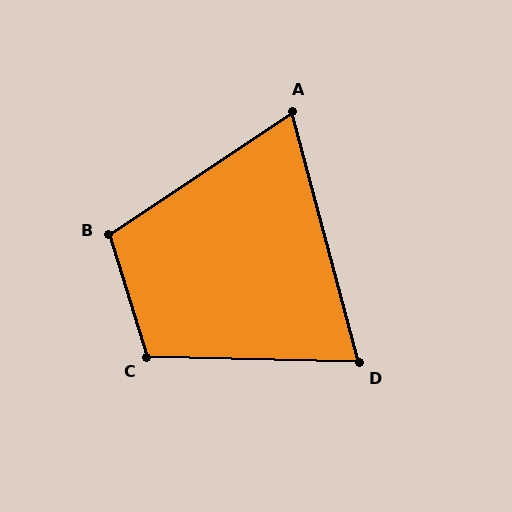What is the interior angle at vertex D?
Approximately 74 degrees (acute).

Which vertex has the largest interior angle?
C, at approximately 109 degrees.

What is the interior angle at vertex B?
Approximately 106 degrees (obtuse).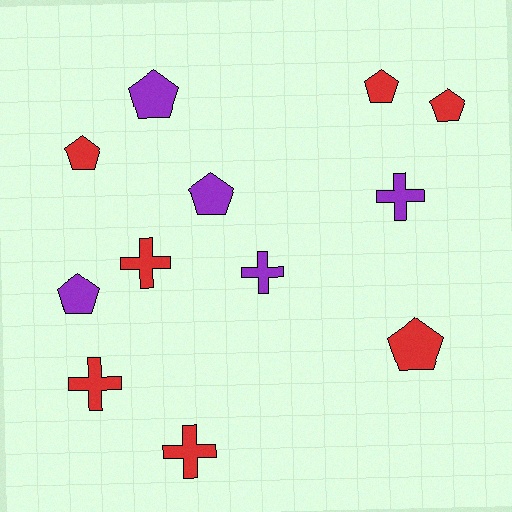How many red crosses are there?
There are 3 red crosses.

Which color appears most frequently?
Red, with 7 objects.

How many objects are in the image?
There are 12 objects.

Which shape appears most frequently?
Pentagon, with 7 objects.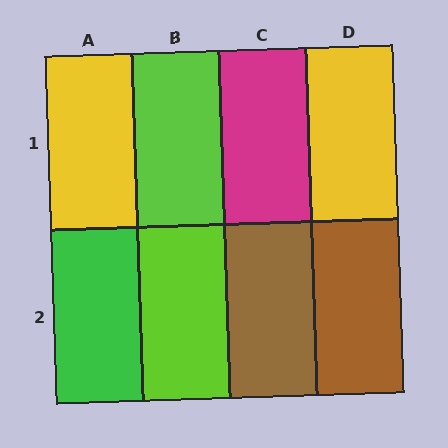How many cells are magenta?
1 cell is magenta.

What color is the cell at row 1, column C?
Magenta.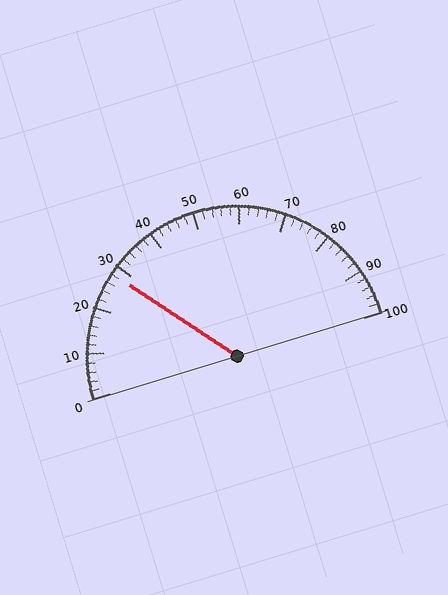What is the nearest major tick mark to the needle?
The nearest major tick mark is 30.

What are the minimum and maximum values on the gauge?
The gauge ranges from 0 to 100.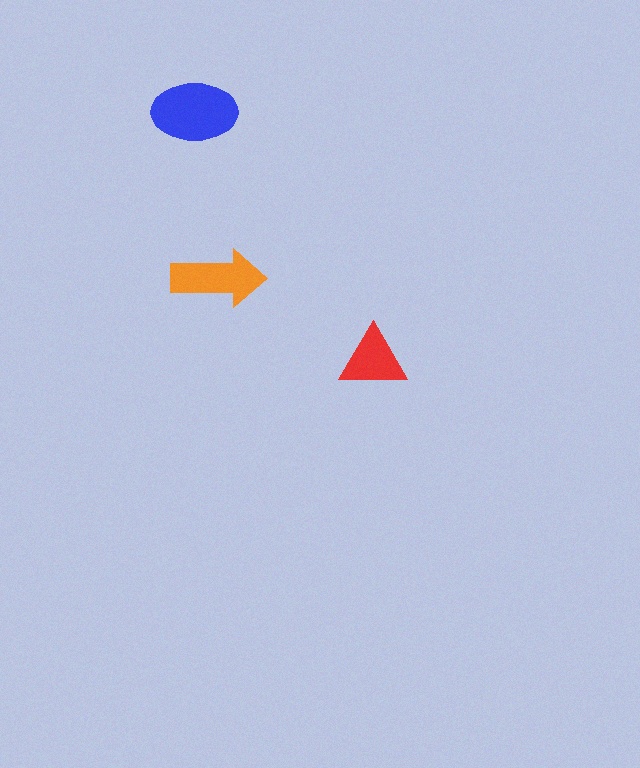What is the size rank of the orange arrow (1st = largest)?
2nd.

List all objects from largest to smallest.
The blue ellipse, the orange arrow, the red triangle.